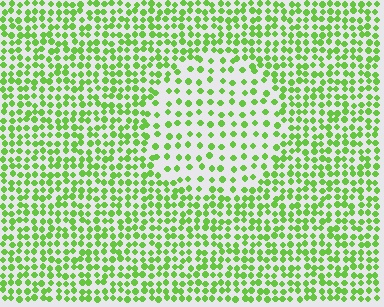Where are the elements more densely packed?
The elements are more densely packed outside the circle boundary.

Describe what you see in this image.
The image contains small lime elements arranged at two different densities. A circle-shaped region is visible where the elements are less densely packed than the surrounding area.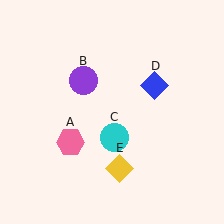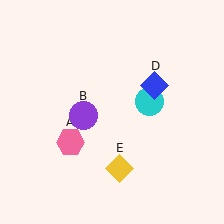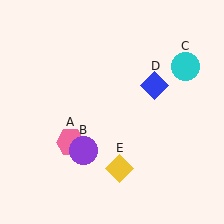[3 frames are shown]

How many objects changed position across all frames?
2 objects changed position: purple circle (object B), cyan circle (object C).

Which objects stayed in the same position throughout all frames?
Pink hexagon (object A) and blue diamond (object D) and yellow diamond (object E) remained stationary.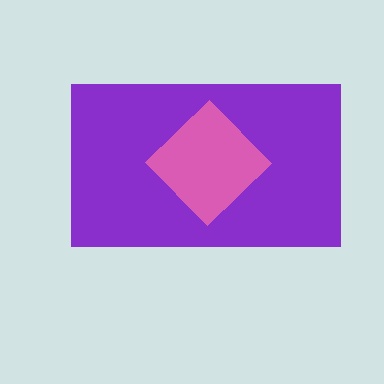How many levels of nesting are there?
2.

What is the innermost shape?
The pink diamond.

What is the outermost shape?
The purple rectangle.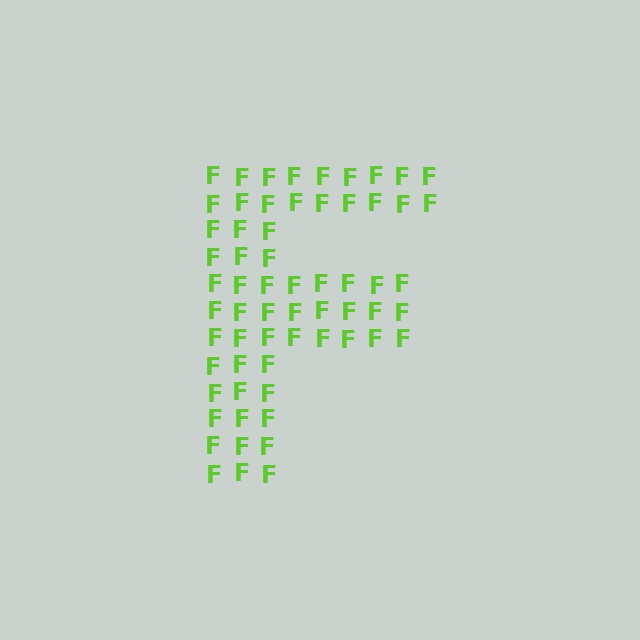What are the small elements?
The small elements are letter F's.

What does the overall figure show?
The overall figure shows the letter F.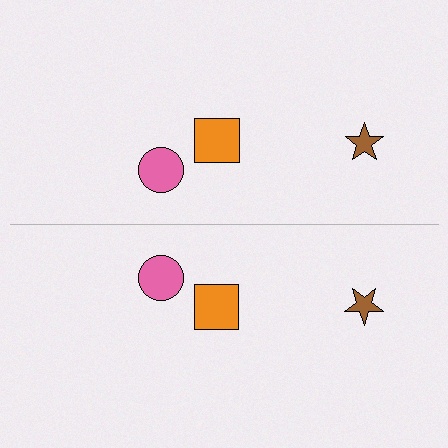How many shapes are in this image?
There are 6 shapes in this image.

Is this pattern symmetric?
Yes, this pattern has bilateral (reflection) symmetry.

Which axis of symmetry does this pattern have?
The pattern has a horizontal axis of symmetry running through the center of the image.